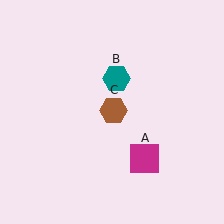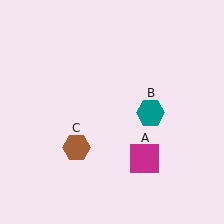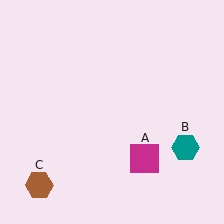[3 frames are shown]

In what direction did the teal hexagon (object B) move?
The teal hexagon (object B) moved down and to the right.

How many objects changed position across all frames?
2 objects changed position: teal hexagon (object B), brown hexagon (object C).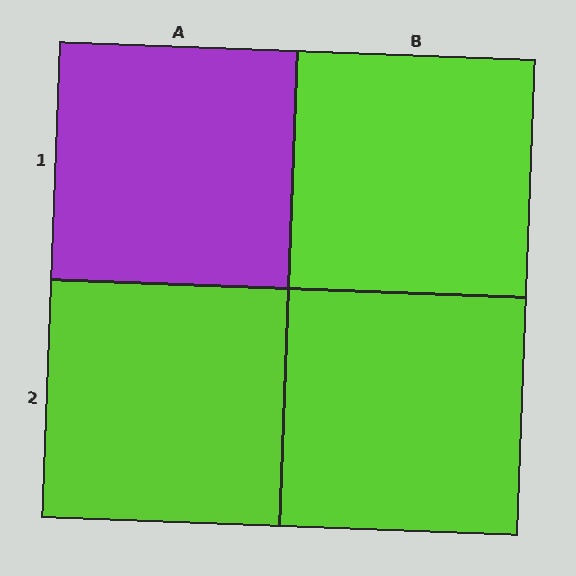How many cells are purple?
1 cell is purple.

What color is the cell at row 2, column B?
Lime.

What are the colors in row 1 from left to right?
Purple, lime.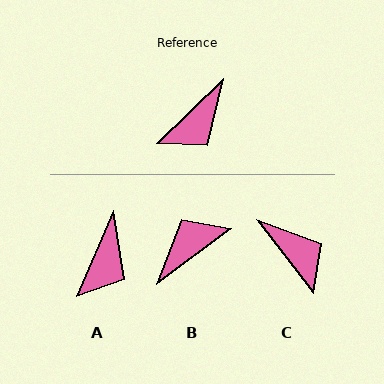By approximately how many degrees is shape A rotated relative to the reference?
Approximately 22 degrees counter-clockwise.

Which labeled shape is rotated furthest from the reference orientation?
B, about 173 degrees away.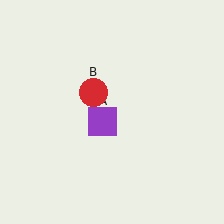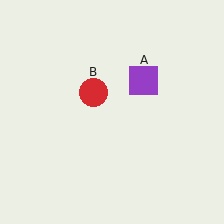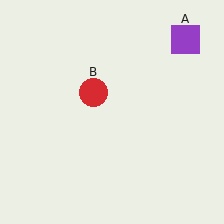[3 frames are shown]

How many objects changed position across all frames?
1 object changed position: purple square (object A).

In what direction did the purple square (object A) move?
The purple square (object A) moved up and to the right.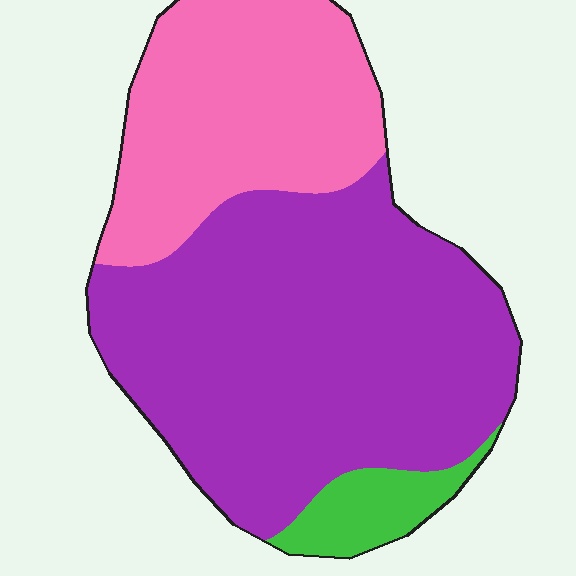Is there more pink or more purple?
Purple.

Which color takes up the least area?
Green, at roughly 5%.